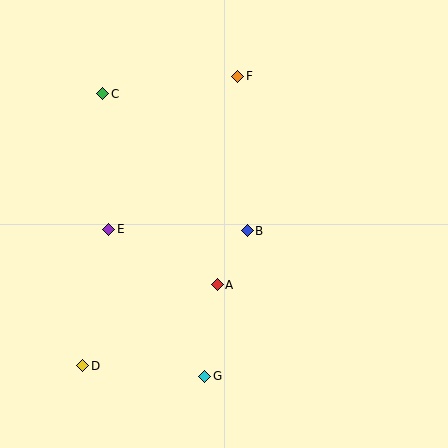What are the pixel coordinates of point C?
Point C is at (103, 94).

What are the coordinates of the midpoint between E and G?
The midpoint between E and G is at (157, 303).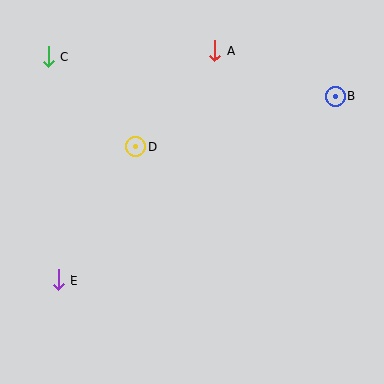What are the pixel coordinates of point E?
Point E is at (58, 280).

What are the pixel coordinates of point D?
Point D is at (135, 147).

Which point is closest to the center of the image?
Point D at (135, 147) is closest to the center.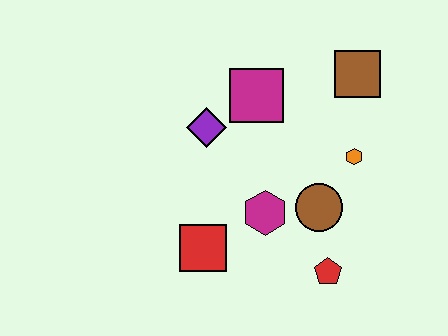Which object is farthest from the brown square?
The red square is farthest from the brown square.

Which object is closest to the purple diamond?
The magenta square is closest to the purple diamond.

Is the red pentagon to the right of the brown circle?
Yes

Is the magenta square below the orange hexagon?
No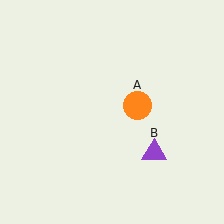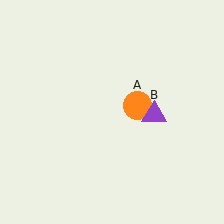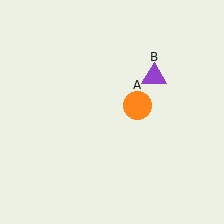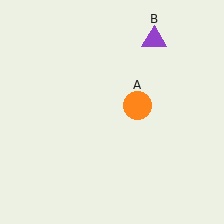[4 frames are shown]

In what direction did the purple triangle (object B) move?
The purple triangle (object B) moved up.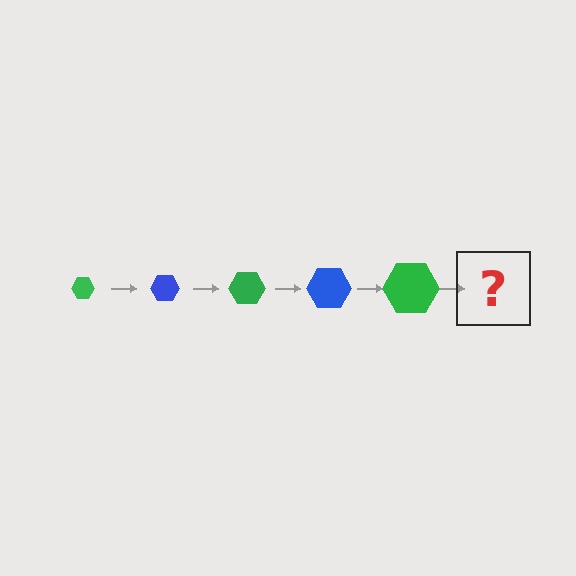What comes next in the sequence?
The next element should be a blue hexagon, larger than the previous one.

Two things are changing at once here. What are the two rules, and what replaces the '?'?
The two rules are that the hexagon grows larger each step and the color cycles through green and blue. The '?' should be a blue hexagon, larger than the previous one.